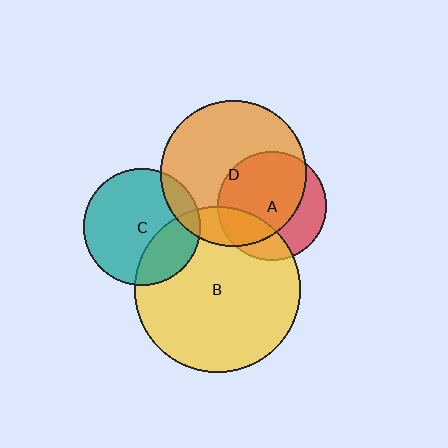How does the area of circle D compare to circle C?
Approximately 1.6 times.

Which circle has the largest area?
Circle B (yellow).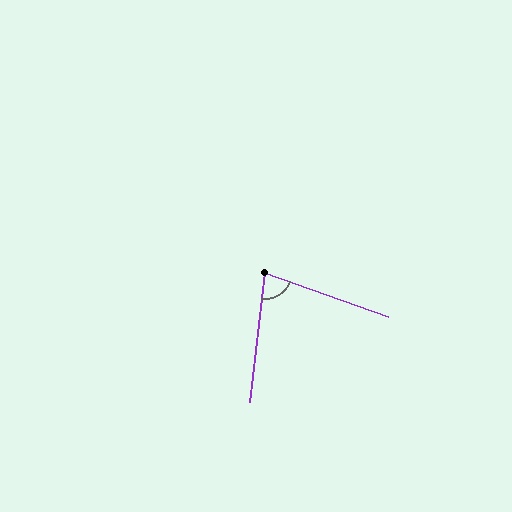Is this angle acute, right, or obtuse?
It is acute.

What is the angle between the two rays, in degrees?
Approximately 77 degrees.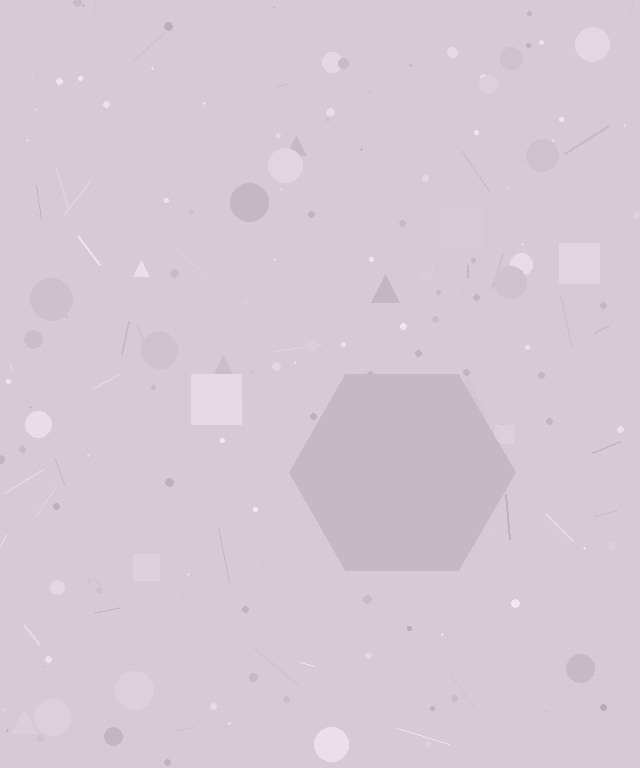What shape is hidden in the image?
A hexagon is hidden in the image.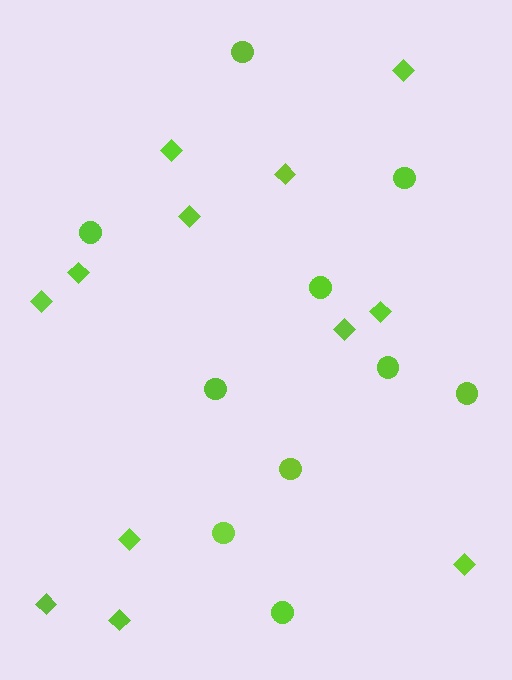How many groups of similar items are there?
There are 2 groups: one group of diamonds (12) and one group of circles (10).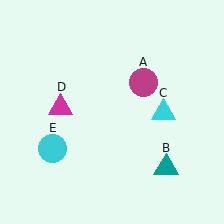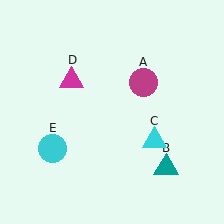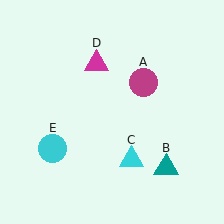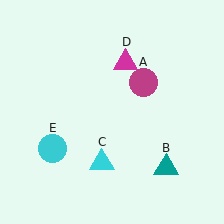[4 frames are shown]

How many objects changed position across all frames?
2 objects changed position: cyan triangle (object C), magenta triangle (object D).